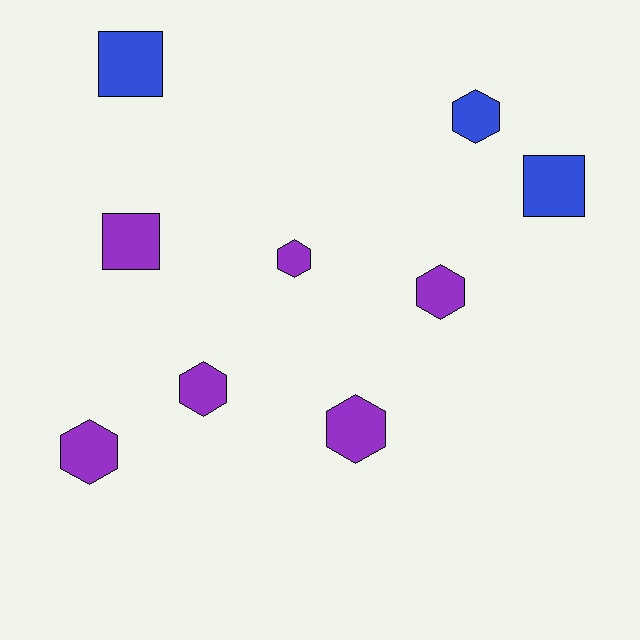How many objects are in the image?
There are 9 objects.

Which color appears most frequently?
Purple, with 6 objects.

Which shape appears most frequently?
Hexagon, with 6 objects.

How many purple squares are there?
There is 1 purple square.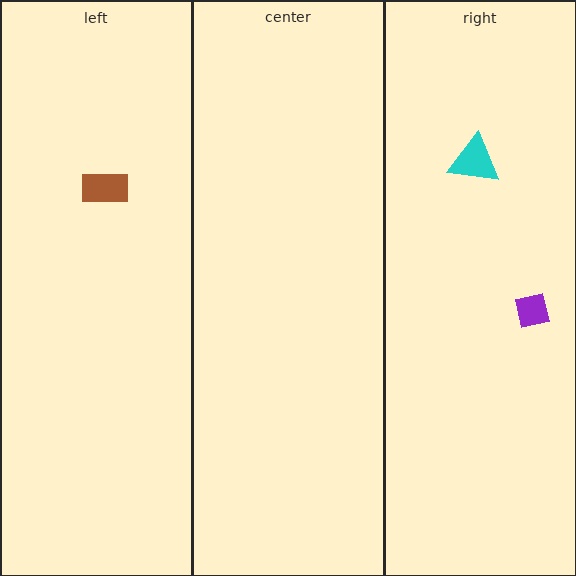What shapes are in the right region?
The cyan triangle, the purple square.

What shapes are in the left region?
The brown rectangle.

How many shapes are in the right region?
2.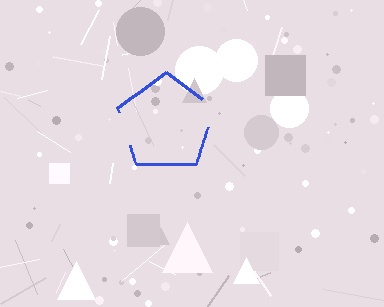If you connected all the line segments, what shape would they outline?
They would outline a pentagon.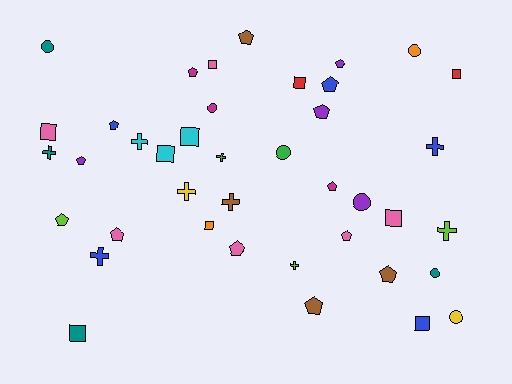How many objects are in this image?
There are 40 objects.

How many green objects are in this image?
There are 2 green objects.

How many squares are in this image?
There are 10 squares.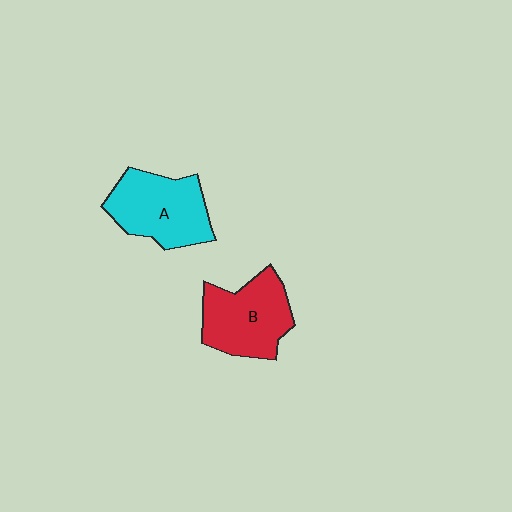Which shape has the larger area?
Shape A (cyan).